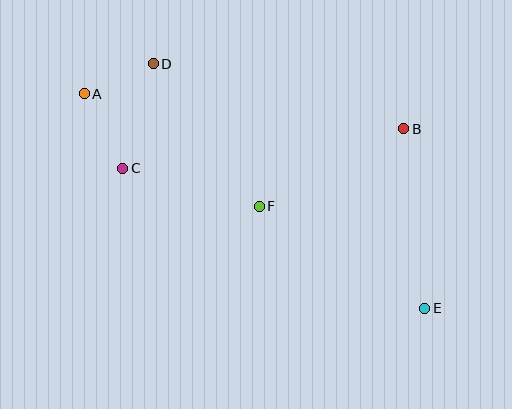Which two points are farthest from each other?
Points A and E are farthest from each other.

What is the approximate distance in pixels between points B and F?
The distance between B and F is approximately 164 pixels.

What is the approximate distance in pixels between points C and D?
The distance between C and D is approximately 109 pixels.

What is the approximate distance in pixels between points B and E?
The distance between B and E is approximately 181 pixels.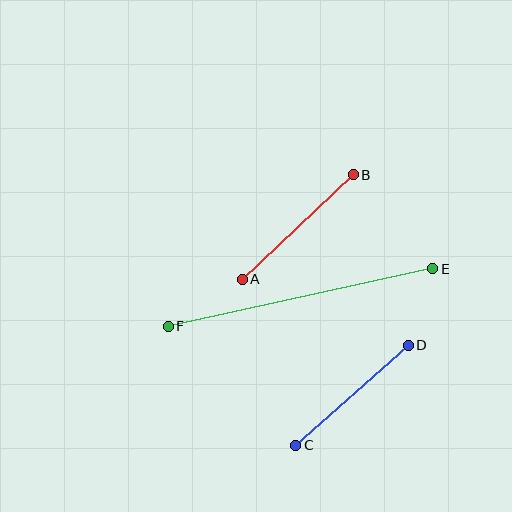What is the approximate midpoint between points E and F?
The midpoint is at approximately (301, 297) pixels.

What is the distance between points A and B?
The distance is approximately 152 pixels.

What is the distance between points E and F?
The distance is approximately 271 pixels.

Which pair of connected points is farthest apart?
Points E and F are farthest apart.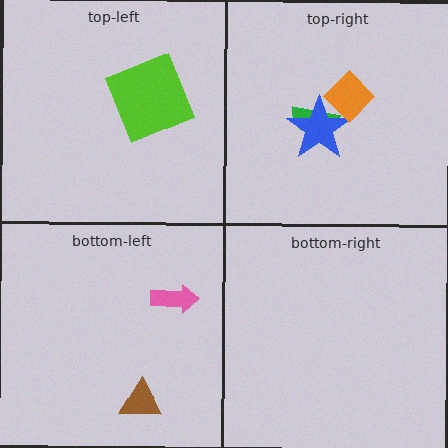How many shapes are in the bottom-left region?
2.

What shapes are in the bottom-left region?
The pink arrow, the brown triangle.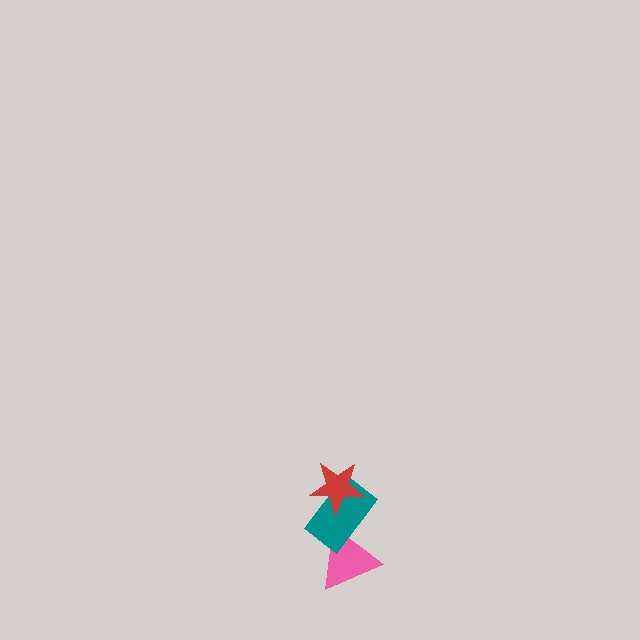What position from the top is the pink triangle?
The pink triangle is 3rd from the top.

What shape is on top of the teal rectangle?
The red star is on top of the teal rectangle.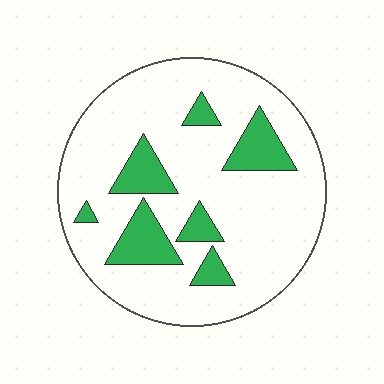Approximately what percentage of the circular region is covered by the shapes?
Approximately 20%.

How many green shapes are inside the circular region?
7.